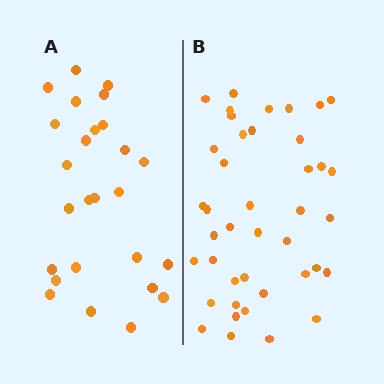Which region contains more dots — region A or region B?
Region B (the right region) has more dots.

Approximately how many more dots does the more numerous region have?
Region B has approximately 15 more dots than region A.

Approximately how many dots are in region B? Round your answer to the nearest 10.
About 40 dots. (The exact count is 41, which rounds to 40.)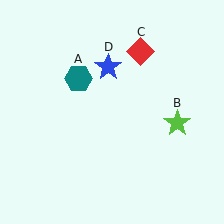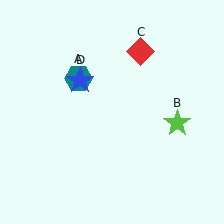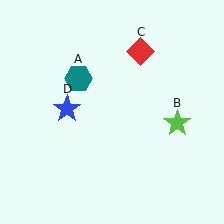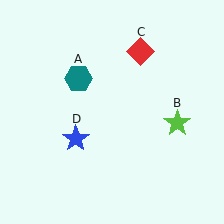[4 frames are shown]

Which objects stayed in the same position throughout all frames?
Teal hexagon (object A) and lime star (object B) and red diamond (object C) remained stationary.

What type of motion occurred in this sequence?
The blue star (object D) rotated counterclockwise around the center of the scene.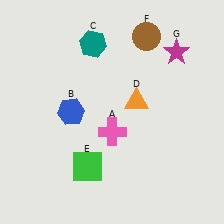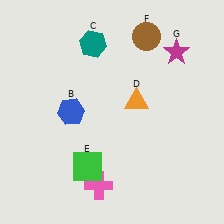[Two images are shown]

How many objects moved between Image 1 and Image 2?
1 object moved between the two images.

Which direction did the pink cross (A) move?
The pink cross (A) moved down.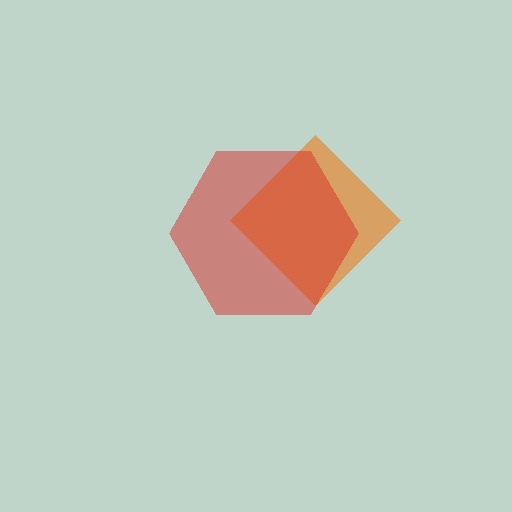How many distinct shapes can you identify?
There are 2 distinct shapes: an orange diamond, a red hexagon.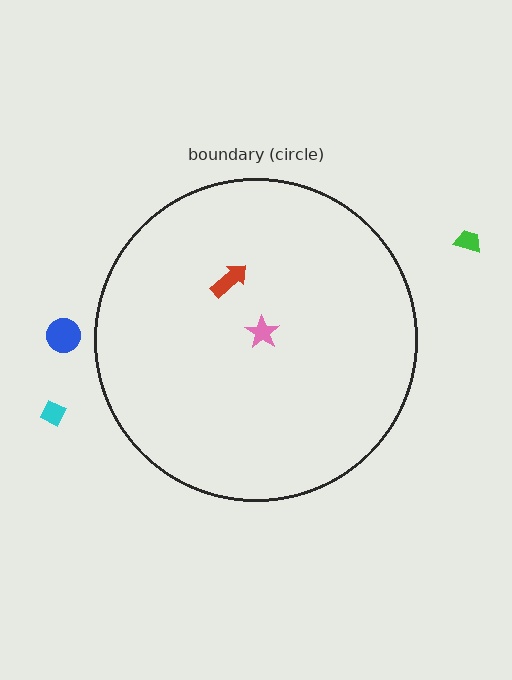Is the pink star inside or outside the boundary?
Inside.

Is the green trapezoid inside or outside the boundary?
Outside.